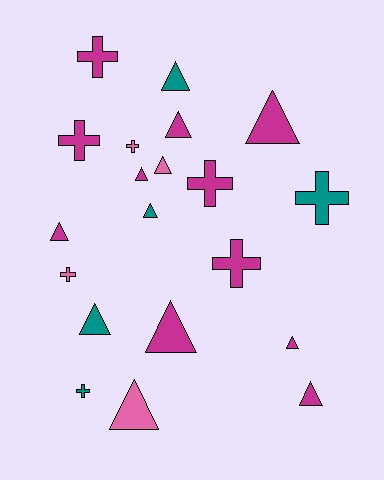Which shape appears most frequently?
Triangle, with 12 objects.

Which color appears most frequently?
Magenta, with 11 objects.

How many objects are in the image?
There are 20 objects.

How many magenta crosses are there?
There are 4 magenta crosses.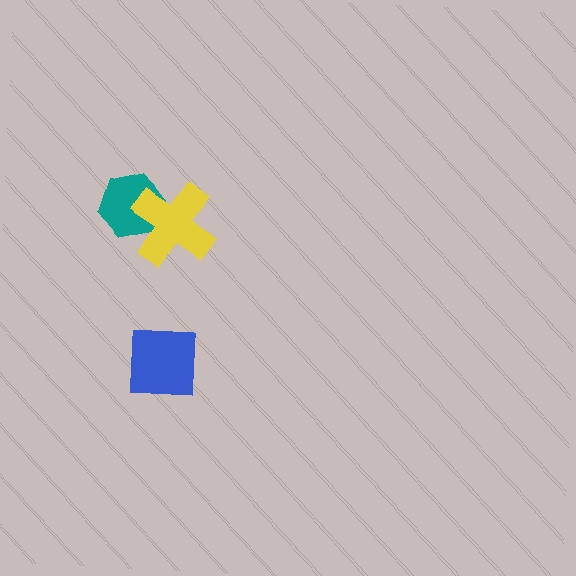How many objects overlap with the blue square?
0 objects overlap with the blue square.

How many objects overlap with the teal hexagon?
1 object overlaps with the teal hexagon.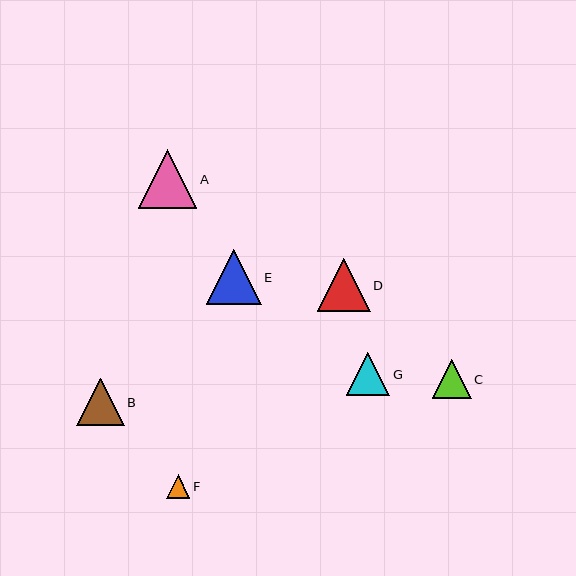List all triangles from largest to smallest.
From largest to smallest: A, E, D, B, G, C, F.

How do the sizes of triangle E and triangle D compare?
Triangle E and triangle D are approximately the same size.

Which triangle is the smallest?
Triangle F is the smallest with a size of approximately 23 pixels.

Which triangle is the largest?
Triangle A is the largest with a size of approximately 58 pixels.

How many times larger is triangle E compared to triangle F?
Triangle E is approximately 2.4 times the size of triangle F.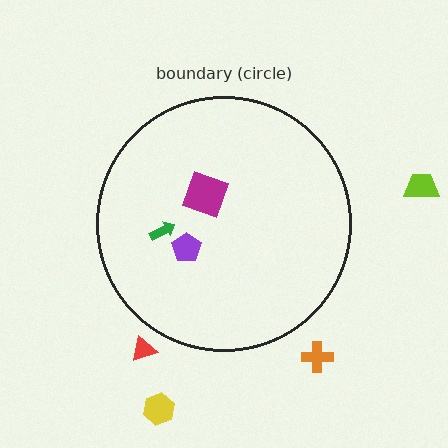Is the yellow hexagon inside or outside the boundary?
Outside.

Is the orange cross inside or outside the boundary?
Outside.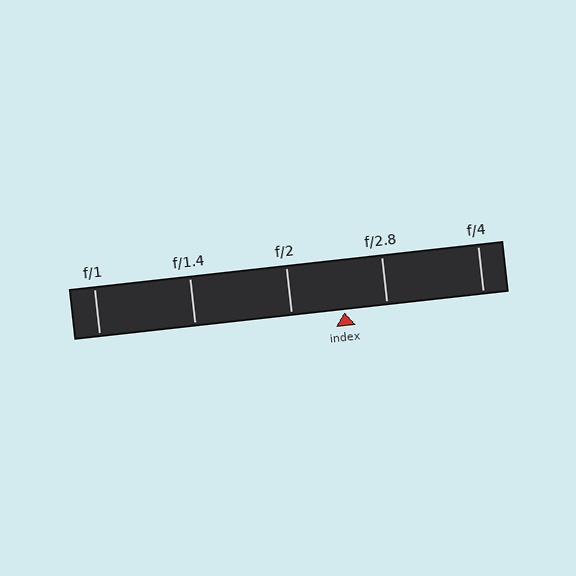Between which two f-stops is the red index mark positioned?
The index mark is between f/2 and f/2.8.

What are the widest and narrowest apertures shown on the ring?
The widest aperture shown is f/1 and the narrowest is f/4.